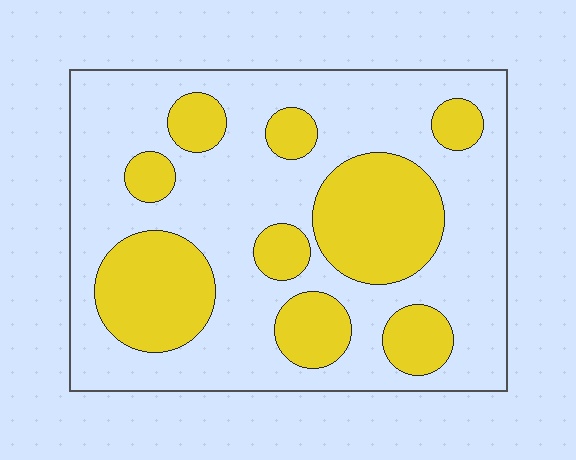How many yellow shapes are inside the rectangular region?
9.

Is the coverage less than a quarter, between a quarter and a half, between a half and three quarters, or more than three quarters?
Between a quarter and a half.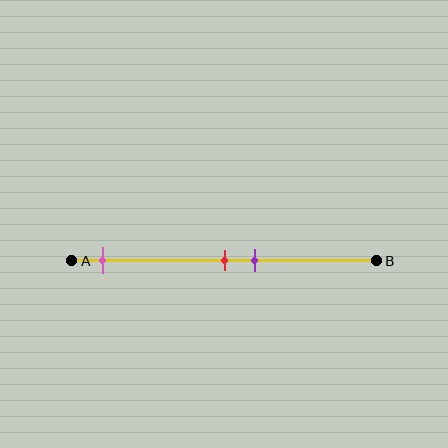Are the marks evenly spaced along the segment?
No, the marks are not evenly spaced.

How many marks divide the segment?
There are 3 marks dividing the segment.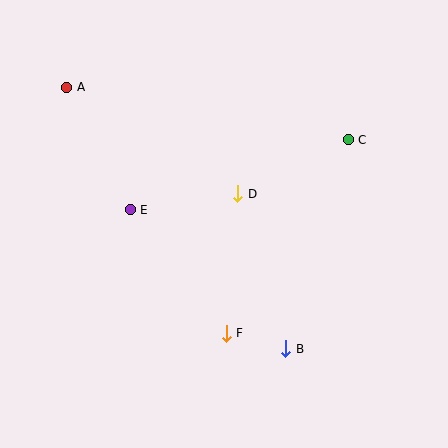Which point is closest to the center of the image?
Point D at (238, 194) is closest to the center.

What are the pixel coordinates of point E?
Point E is at (130, 210).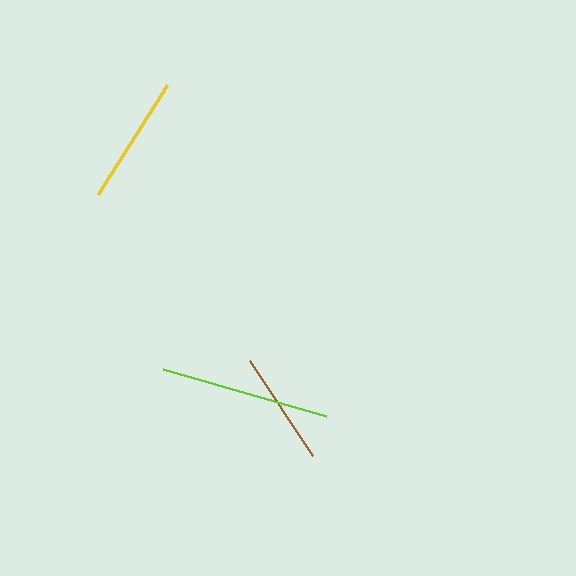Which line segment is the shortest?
The brown line is the shortest at approximately 113 pixels.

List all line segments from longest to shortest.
From longest to shortest: lime, yellow, brown.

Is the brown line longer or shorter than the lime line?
The lime line is longer than the brown line.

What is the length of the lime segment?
The lime segment is approximately 169 pixels long.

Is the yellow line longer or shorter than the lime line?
The lime line is longer than the yellow line.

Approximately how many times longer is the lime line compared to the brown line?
The lime line is approximately 1.5 times the length of the brown line.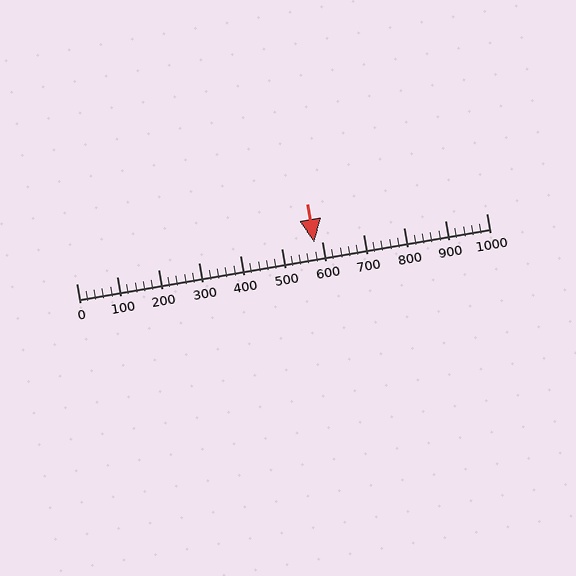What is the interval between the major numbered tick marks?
The major tick marks are spaced 100 units apart.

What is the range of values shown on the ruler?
The ruler shows values from 0 to 1000.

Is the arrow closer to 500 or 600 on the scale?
The arrow is closer to 600.